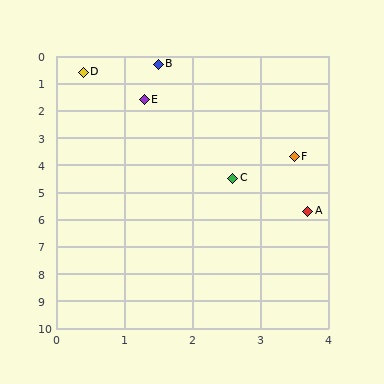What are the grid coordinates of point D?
Point D is at approximately (0.4, 0.6).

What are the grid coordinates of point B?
Point B is at approximately (1.5, 0.3).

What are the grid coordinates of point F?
Point F is at approximately (3.5, 3.7).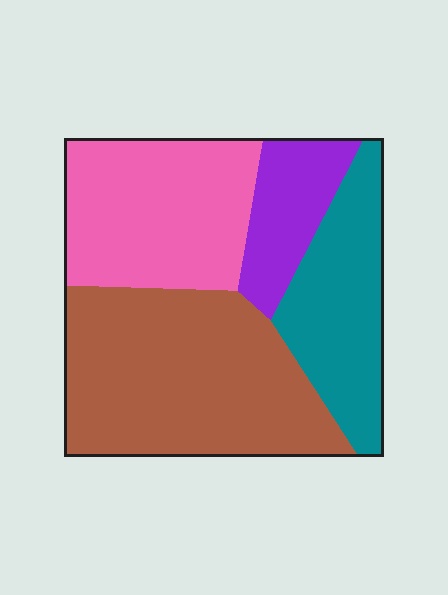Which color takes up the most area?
Brown, at roughly 40%.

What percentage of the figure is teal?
Teal covers about 20% of the figure.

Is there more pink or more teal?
Pink.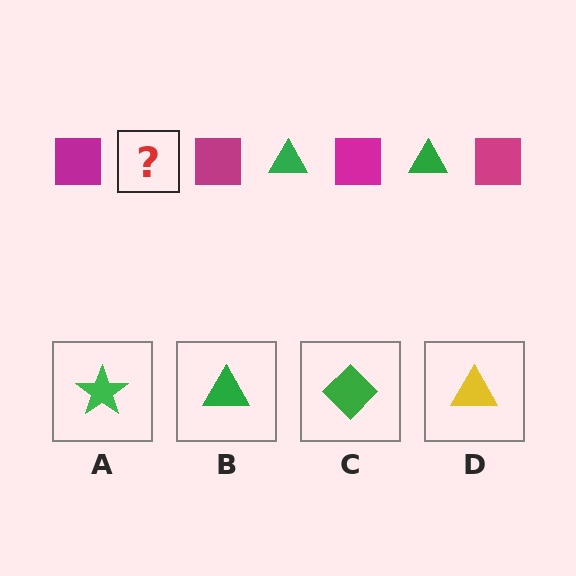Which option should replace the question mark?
Option B.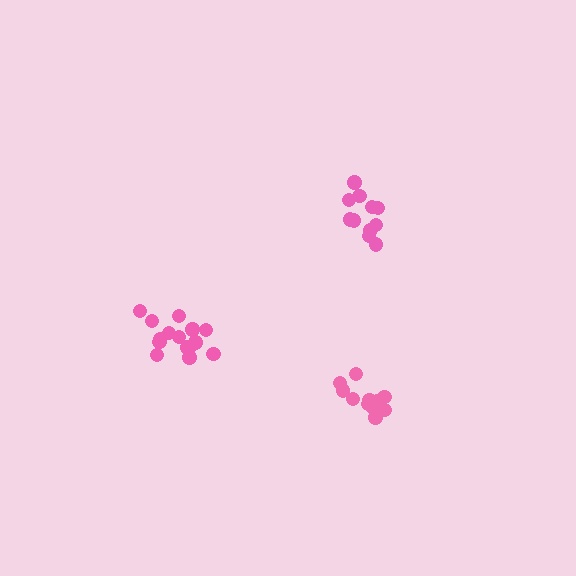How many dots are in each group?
Group 1: 12 dots, Group 2: 11 dots, Group 3: 15 dots (38 total).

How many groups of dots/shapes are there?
There are 3 groups.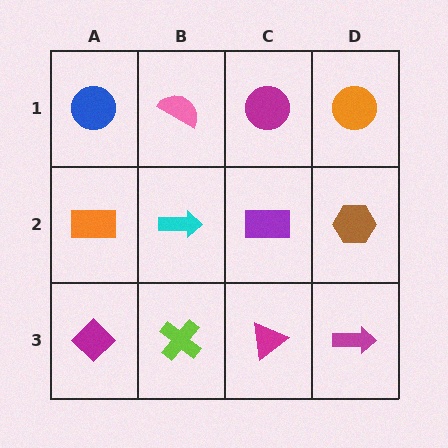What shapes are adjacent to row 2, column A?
A blue circle (row 1, column A), a magenta diamond (row 3, column A), a cyan arrow (row 2, column B).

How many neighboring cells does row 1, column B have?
3.